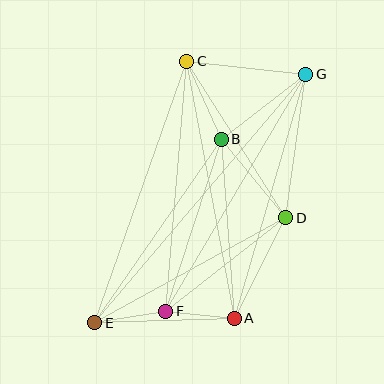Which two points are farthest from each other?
Points E and G are farthest from each other.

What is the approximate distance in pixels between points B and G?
The distance between B and G is approximately 107 pixels.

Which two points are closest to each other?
Points A and F are closest to each other.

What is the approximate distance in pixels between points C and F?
The distance between C and F is approximately 251 pixels.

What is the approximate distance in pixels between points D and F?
The distance between D and F is approximately 152 pixels.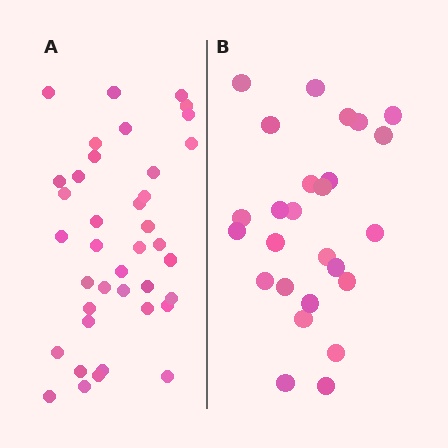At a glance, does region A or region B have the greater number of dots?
Region A (the left region) has more dots.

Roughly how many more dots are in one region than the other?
Region A has approximately 15 more dots than region B.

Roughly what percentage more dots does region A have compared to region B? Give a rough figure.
About 50% more.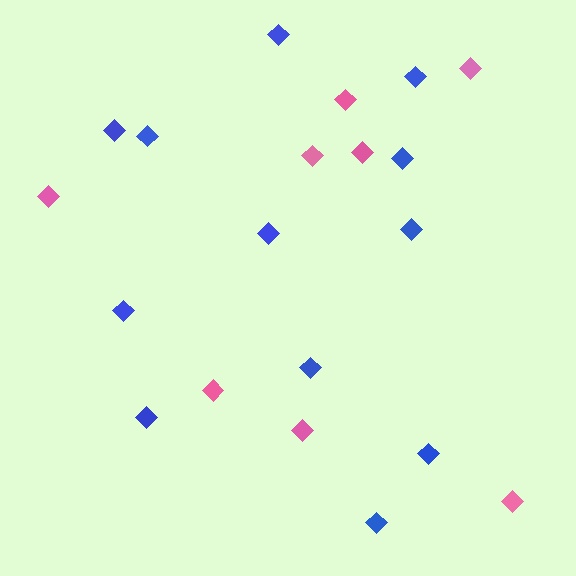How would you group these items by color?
There are 2 groups: one group of blue diamonds (12) and one group of pink diamonds (8).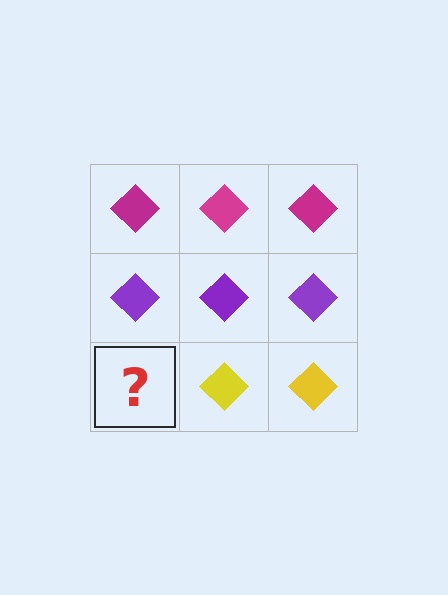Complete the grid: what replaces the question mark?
The question mark should be replaced with a yellow diamond.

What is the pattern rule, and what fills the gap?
The rule is that each row has a consistent color. The gap should be filled with a yellow diamond.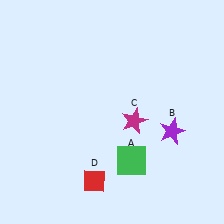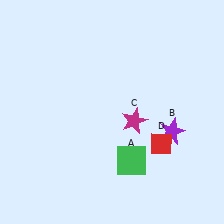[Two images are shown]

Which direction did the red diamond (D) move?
The red diamond (D) moved right.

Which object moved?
The red diamond (D) moved right.